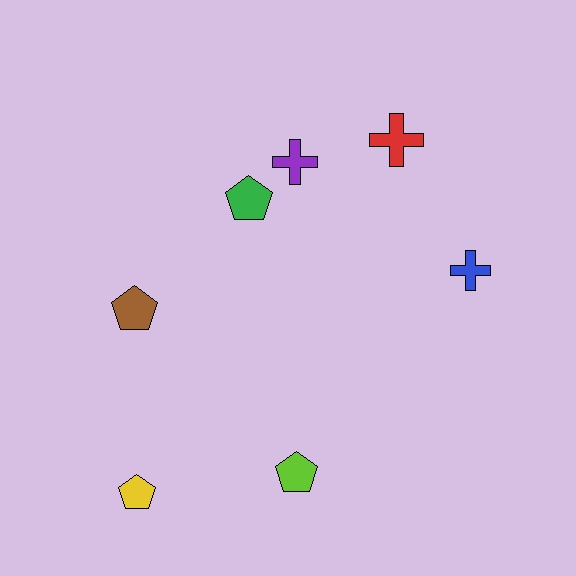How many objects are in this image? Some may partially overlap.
There are 7 objects.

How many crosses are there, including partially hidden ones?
There are 3 crosses.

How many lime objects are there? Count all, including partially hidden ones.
There is 1 lime object.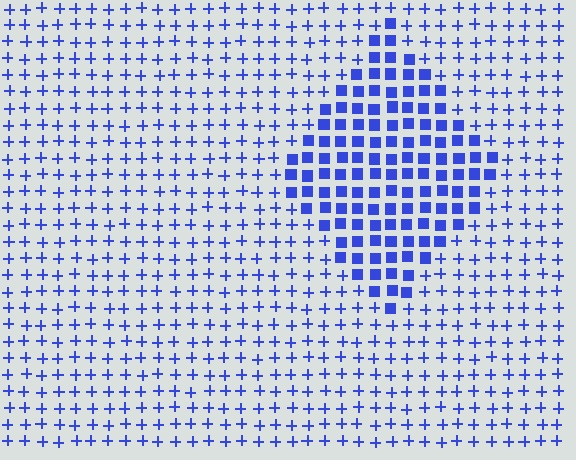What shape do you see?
I see a diamond.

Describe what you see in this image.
The image is filled with small blue elements arranged in a uniform grid. A diamond-shaped region contains squares, while the surrounding area contains plus signs. The boundary is defined purely by the change in element shape.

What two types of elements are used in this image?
The image uses squares inside the diamond region and plus signs outside it.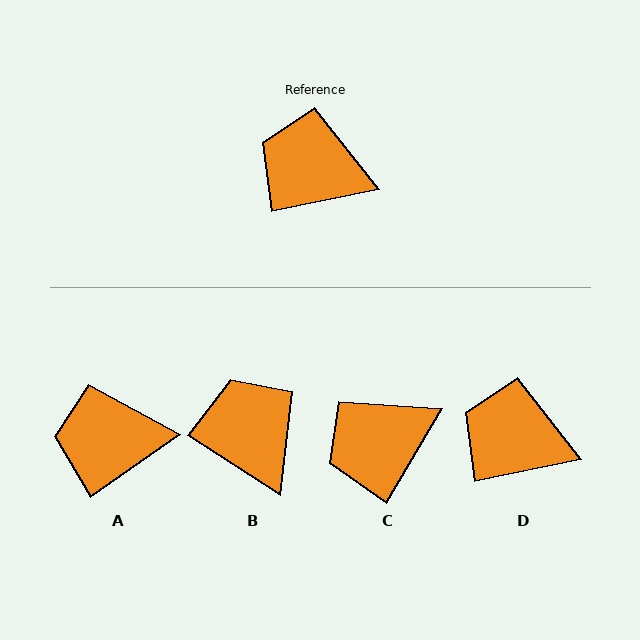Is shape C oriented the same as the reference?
No, it is off by about 48 degrees.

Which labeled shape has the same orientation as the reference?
D.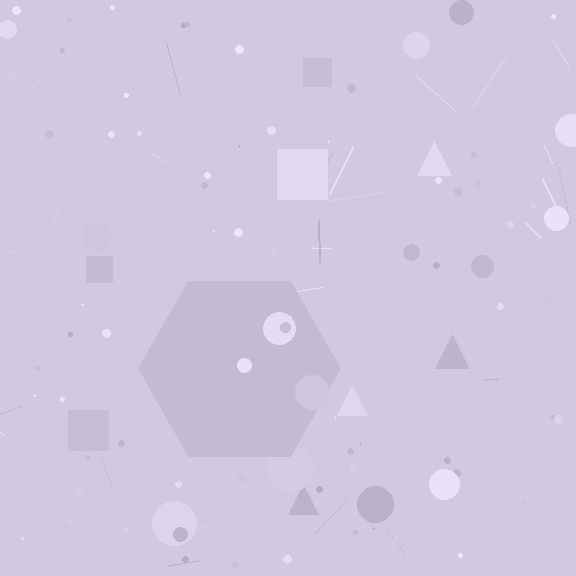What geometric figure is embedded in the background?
A hexagon is embedded in the background.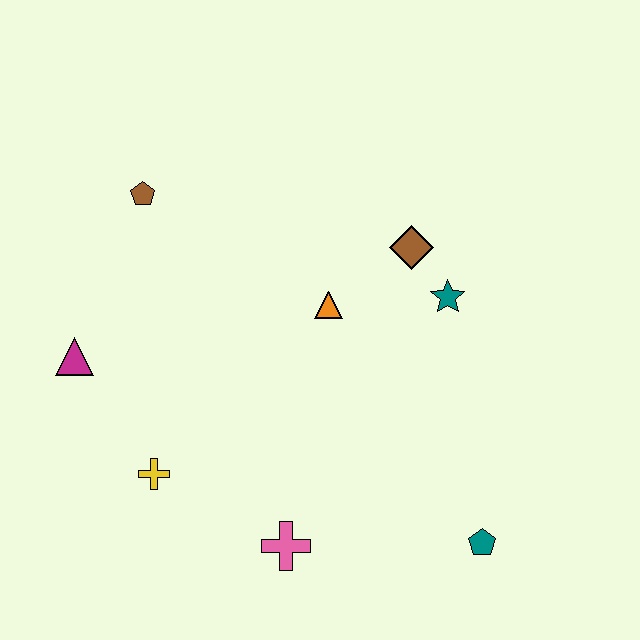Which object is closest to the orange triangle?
The brown diamond is closest to the orange triangle.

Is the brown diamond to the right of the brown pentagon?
Yes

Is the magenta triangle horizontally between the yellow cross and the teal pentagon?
No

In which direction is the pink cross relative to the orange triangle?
The pink cross is below the orange triangle.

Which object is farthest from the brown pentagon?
The teal pentagon is farthest from the brown pentagon.